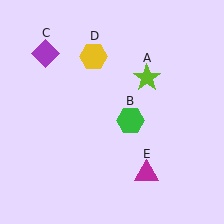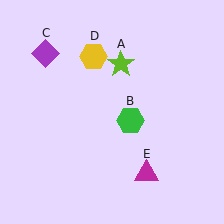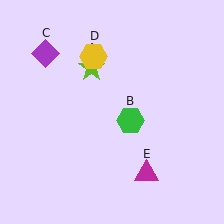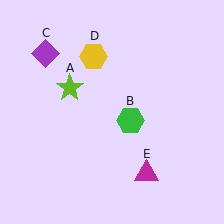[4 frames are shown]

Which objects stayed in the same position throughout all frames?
Green hexagon (object B) and purple diamond (object C) and yellow hexagon (object D) and magenta triangle (object E) remained stationary.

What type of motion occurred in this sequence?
The lime star (object A) rotated counterclockwise around the center of the scene.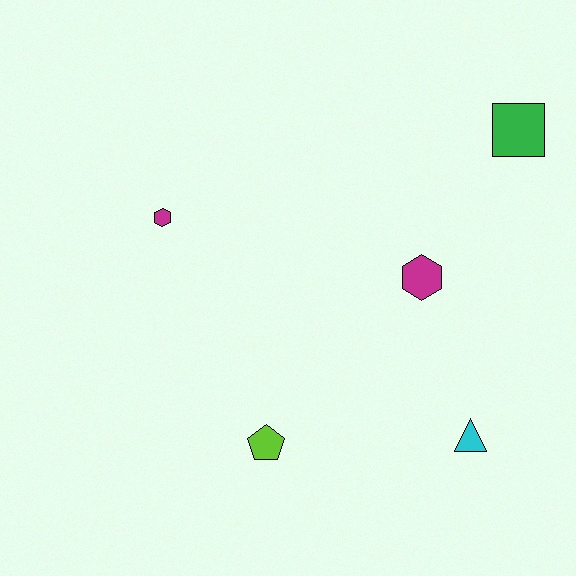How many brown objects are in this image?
There are no brown objects.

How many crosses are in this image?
There are no crosses.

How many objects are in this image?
There are 5 objects.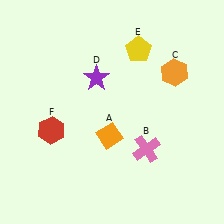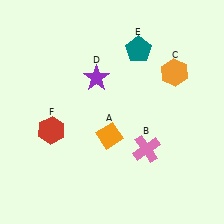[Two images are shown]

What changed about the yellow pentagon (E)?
In Image 1, E is yellow. In Image 2, it changed to teal.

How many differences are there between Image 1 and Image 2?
There is 1 difference between the two images.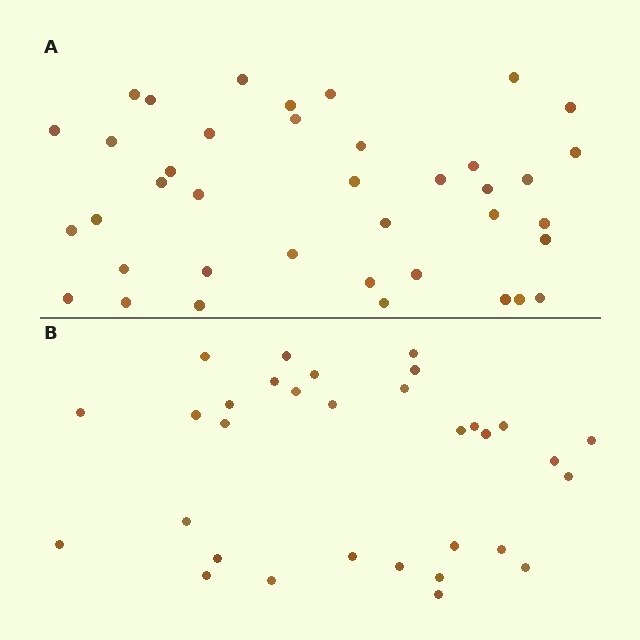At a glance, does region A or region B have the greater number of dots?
Region A (the top region) has more dots.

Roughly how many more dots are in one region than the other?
Region A has roughly 8 or so more dots than region B.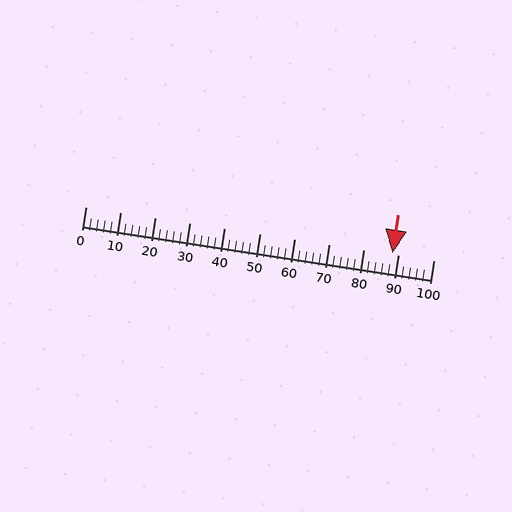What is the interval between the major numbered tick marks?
The major tick marks are spaced 10 units apart.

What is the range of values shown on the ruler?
The ruler shows values from 0 to 100.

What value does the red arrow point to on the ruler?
The red arrow points to approximately 88.